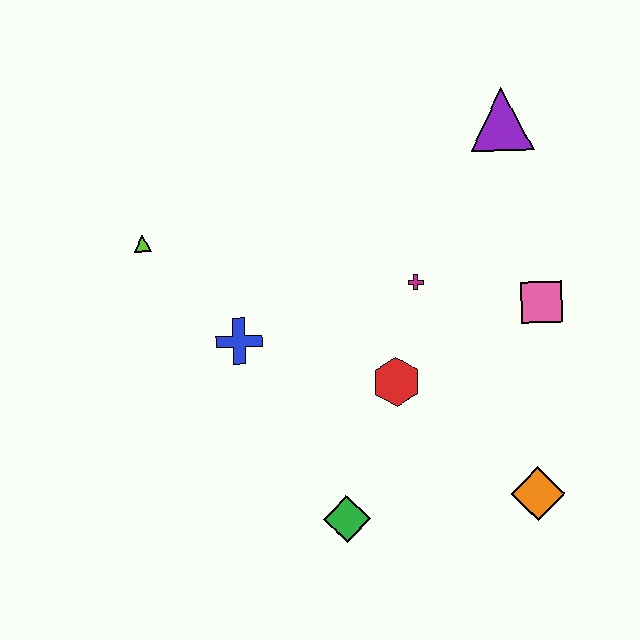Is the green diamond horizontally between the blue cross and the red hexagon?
Yes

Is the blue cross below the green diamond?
No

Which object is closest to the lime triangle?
The blue cross is closest to the lime triangle.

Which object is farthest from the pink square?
The lime triangle is farthest from the pink square.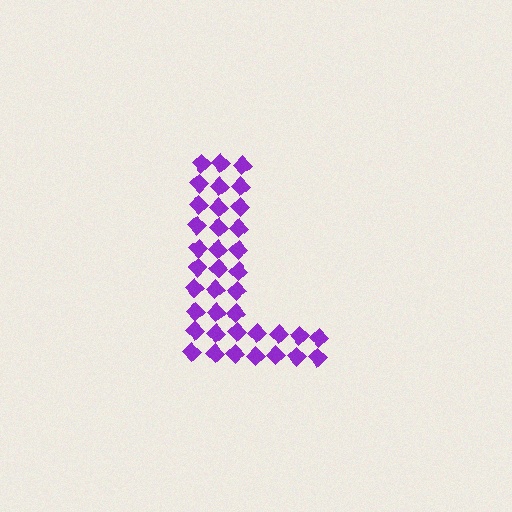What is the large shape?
The large shape is the letter L.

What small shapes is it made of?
It is made of small diamonds.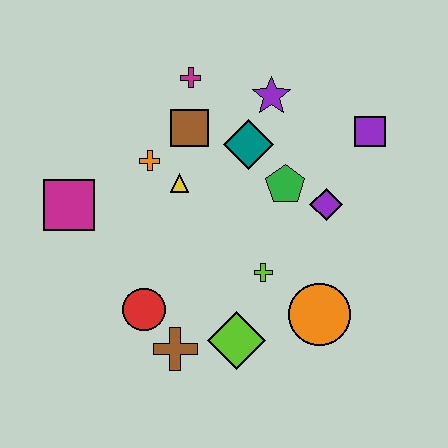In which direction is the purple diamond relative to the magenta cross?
The purple diamond is to the right of the magenta cross.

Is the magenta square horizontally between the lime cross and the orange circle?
No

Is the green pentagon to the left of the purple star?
No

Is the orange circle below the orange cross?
Yes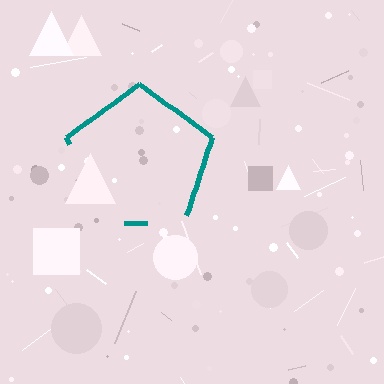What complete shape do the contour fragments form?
The contour fragments form a pentagon.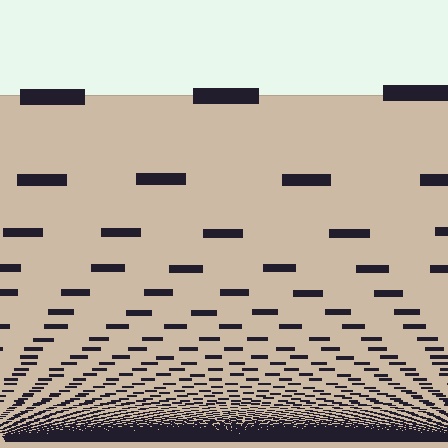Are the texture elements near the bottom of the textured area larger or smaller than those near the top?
Smaller. The gradient is inverted — elements near the bottom are smaller and denser.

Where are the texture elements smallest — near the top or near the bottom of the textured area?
Near the bottom.